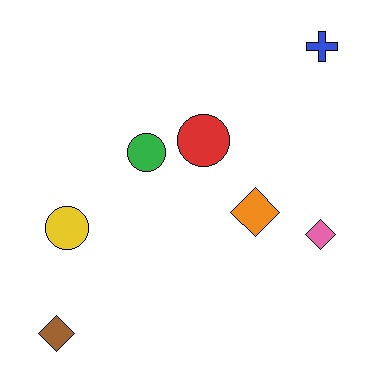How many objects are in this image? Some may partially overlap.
There are 7 objects.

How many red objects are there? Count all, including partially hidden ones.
There is 1 red object.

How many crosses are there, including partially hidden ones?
There is 1 cross.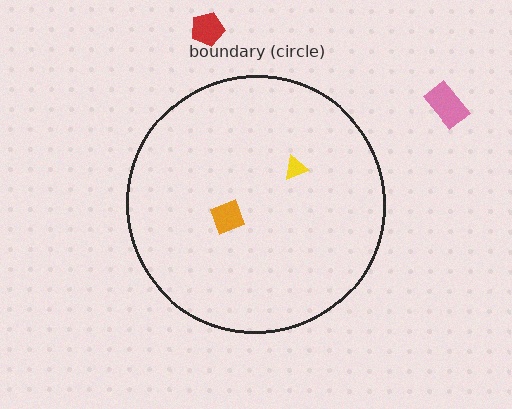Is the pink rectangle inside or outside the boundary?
Outside.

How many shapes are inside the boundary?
2 inside, 2 outside.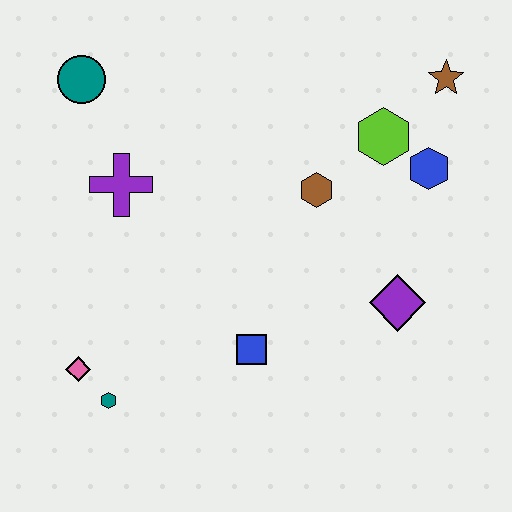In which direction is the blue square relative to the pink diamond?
The blue square is to the right of the pink diamond.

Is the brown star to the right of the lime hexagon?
Yes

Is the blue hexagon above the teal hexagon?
Yes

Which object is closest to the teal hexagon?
The pink diamond is closest to the teal hexagon.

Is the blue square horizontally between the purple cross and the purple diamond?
Yes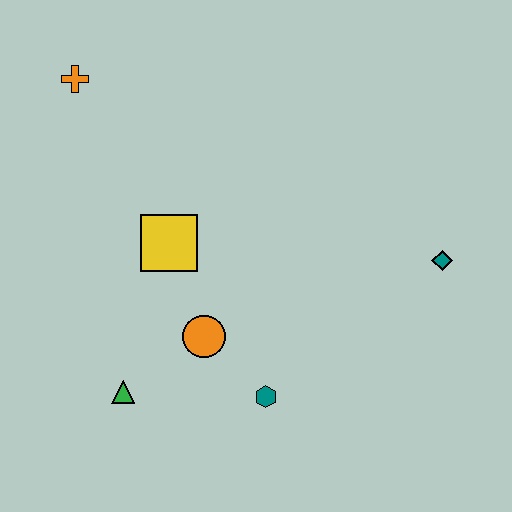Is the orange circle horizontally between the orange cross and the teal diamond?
Yes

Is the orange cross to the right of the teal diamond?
No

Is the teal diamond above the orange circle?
Yes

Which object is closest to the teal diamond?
The teal hexagon is closest to the teal diamond.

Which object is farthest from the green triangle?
The teal diamond is farthest from the green triangle.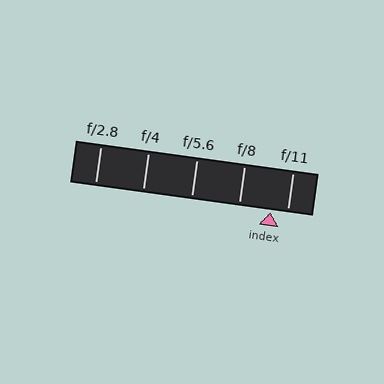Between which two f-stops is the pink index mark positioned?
The index mark is between f/8 and f/11.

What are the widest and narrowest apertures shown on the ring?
The widest aperture shown is f/2.8 and the narrowest is f/11.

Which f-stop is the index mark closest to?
The index mark is closest to f/11.